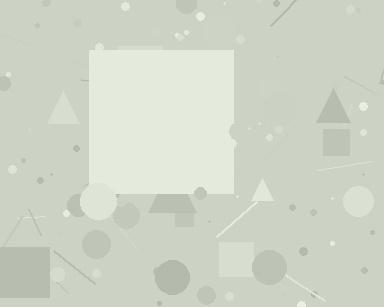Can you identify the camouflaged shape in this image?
The camouflaged shape is a square.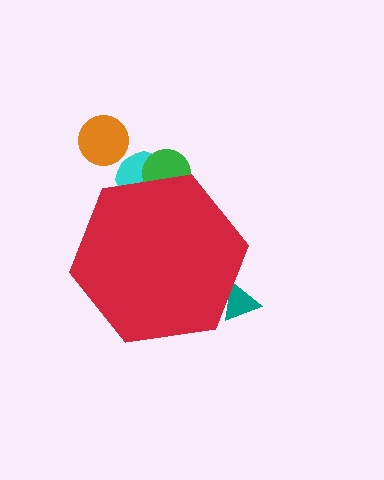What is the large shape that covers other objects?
A red hexagon.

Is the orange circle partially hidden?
No, the orange circle is fully visible.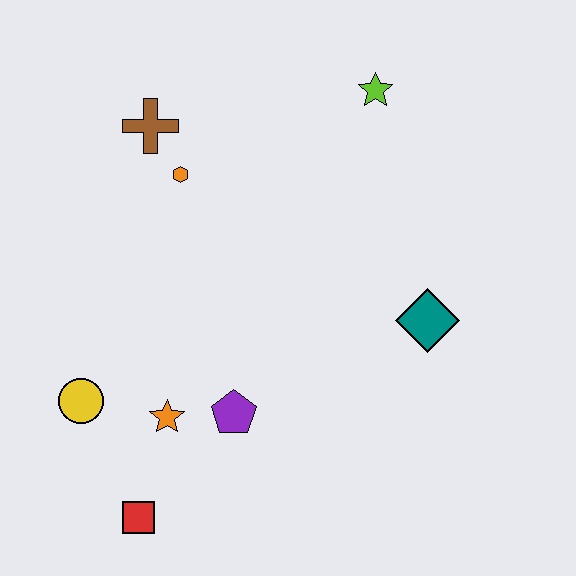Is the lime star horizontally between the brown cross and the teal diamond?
Yes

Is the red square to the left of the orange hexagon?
Yes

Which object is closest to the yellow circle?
The orange star is closest to the yellow circle.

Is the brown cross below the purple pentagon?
No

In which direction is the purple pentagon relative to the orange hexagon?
The purple pentagon is below the orange hexagon.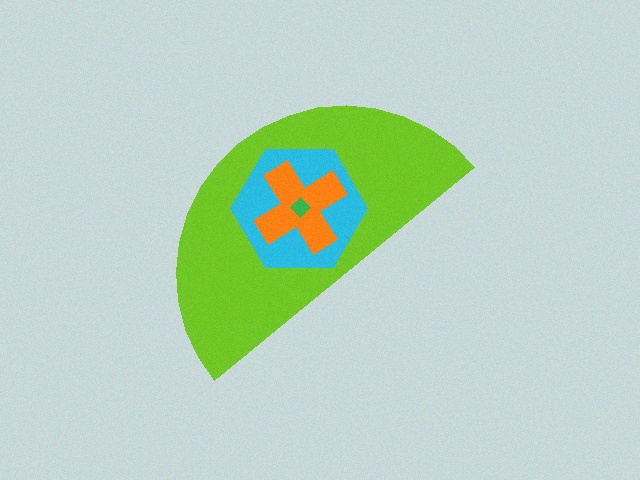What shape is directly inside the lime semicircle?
The cyan hexagon.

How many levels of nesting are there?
4.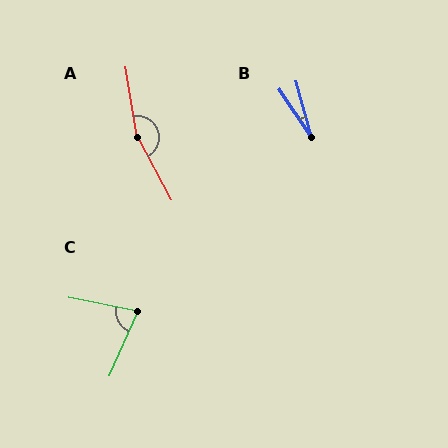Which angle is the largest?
A, at approximately 161 degrees.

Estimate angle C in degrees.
Approximately 77 degrees.